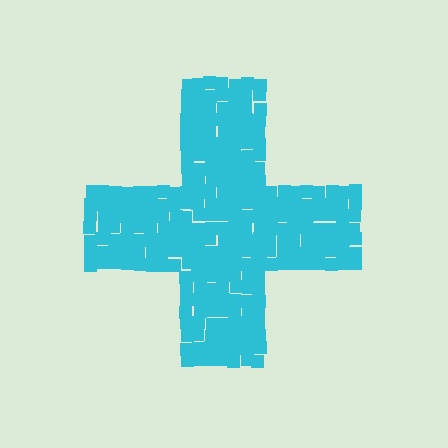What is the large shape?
The large shape is a cross.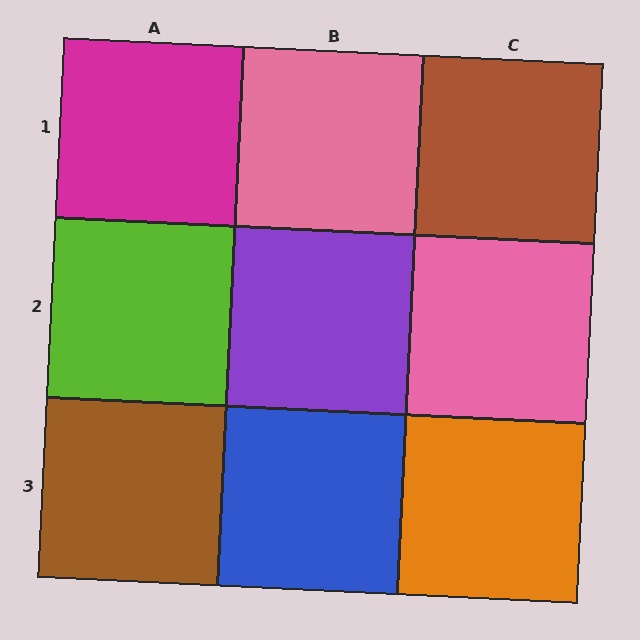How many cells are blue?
1 cell is blue.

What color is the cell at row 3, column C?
Orange.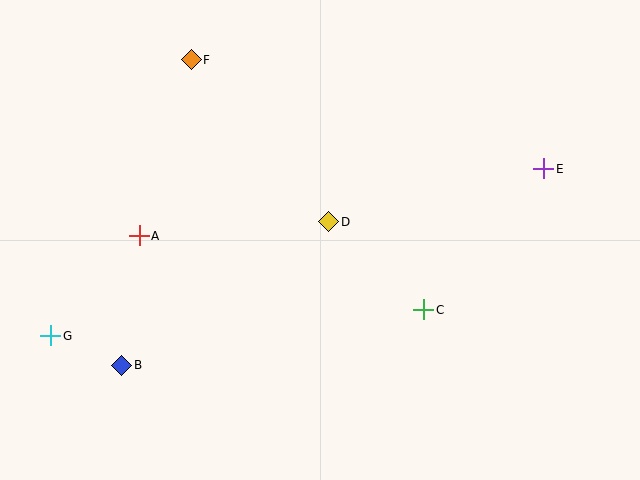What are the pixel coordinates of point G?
Point G is at (51, 336).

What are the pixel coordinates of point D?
Point D is at (329, 222).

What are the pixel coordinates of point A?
Point A is at (139, 236).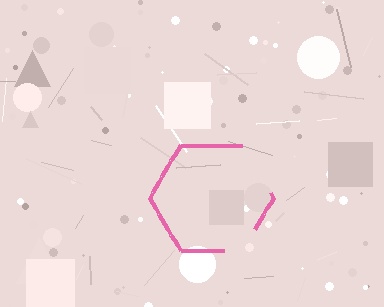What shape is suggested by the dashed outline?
The dashed outline suggests a hexagon.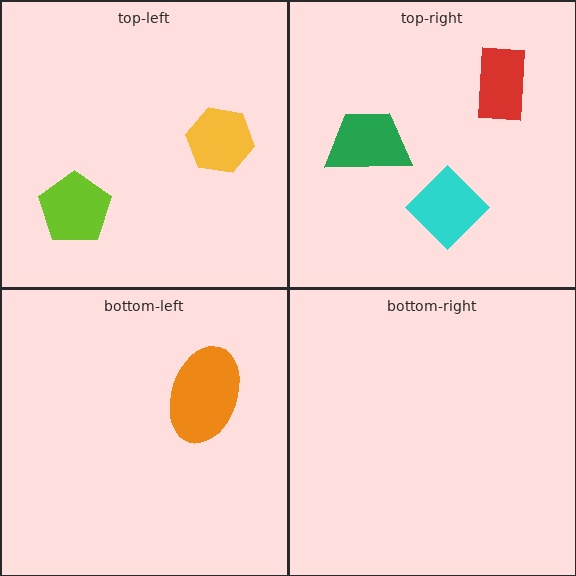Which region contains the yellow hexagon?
The top-left region.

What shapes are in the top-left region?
The lime pentagon, the yellow hexagon.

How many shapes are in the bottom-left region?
1.